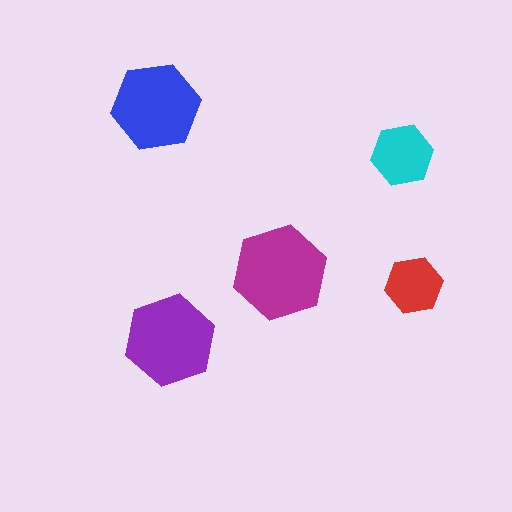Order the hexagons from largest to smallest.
the magenta one, the purple one, the blue one, the cyan one, the red one.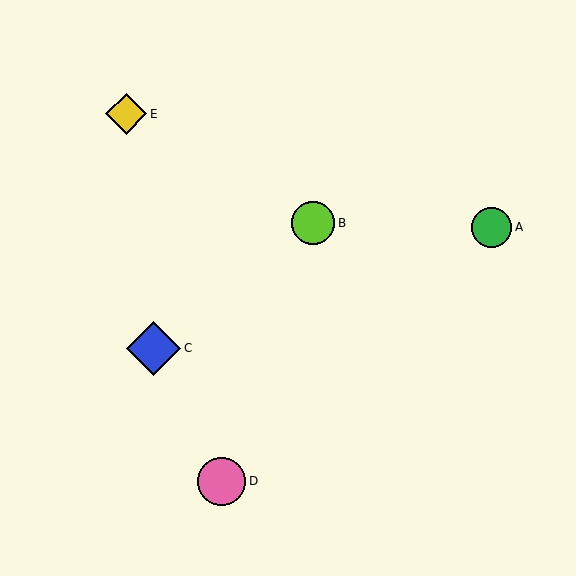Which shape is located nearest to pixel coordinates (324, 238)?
The lime circle (labeled B) at (313, 223) is nearest to that location.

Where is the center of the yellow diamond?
The center of the yellow diamond is at (126, 114).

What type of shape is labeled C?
Shape C is a blue diamond.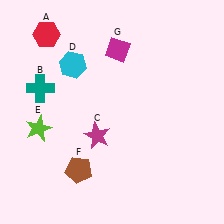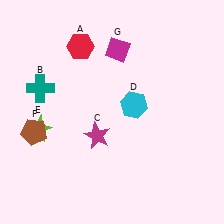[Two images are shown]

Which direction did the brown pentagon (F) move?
The brown pentagon (F) moved left.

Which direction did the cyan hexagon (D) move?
The cyan hexagon (D) moved right.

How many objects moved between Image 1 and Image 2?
3 objects moved between the two images.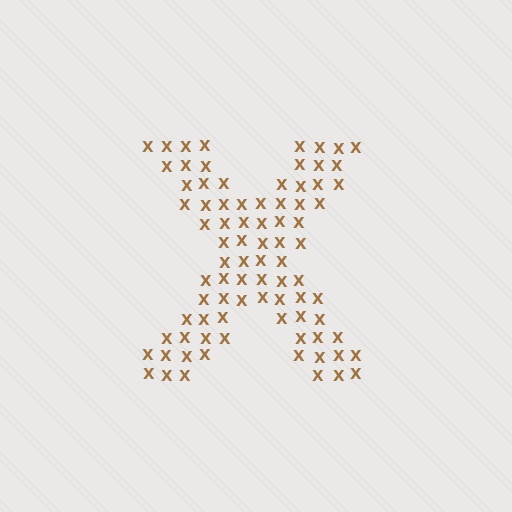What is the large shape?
The large shape is the letter X.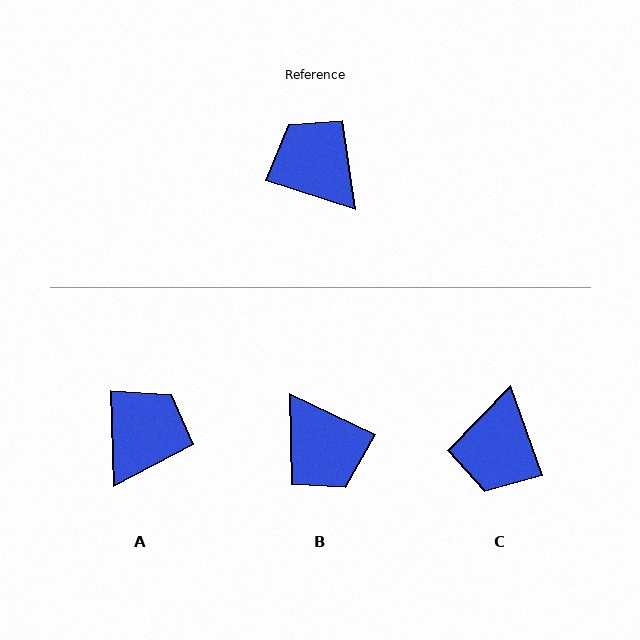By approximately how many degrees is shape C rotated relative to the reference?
Approximately 128 degrees counter-clockwise.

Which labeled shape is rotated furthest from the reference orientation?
B, about 173 degrees away.